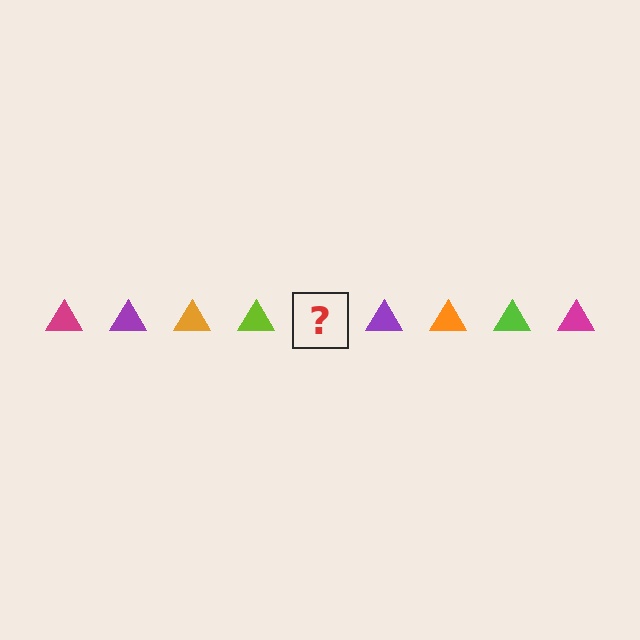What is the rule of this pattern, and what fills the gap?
The rule is that the pattern cycles through magenta, purple, orange, lime triangles. The gap should be filled with a magenta triangle.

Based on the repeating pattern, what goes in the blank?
The blank should be a magenta triangle.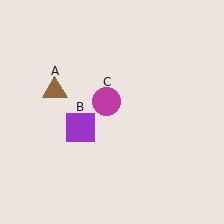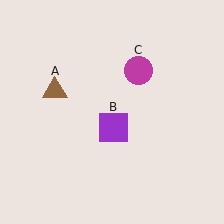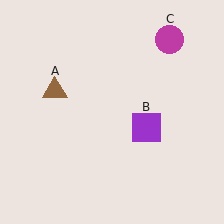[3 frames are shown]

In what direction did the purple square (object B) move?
The purple square (object B) moved right.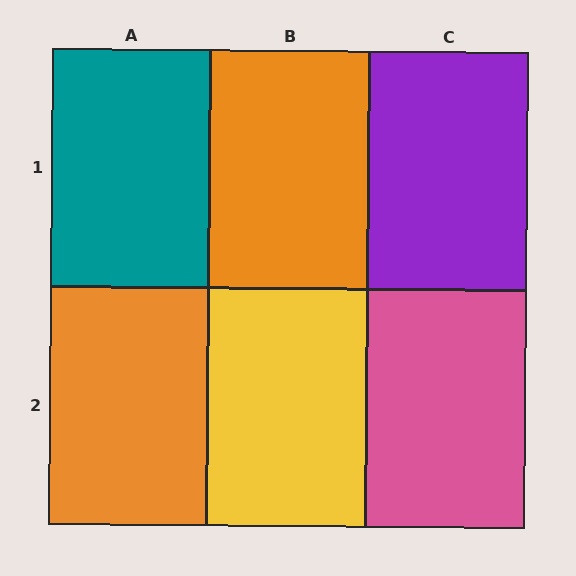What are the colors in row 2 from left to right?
Orange, yellow, pink.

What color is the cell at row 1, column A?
Teal.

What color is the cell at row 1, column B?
Orange.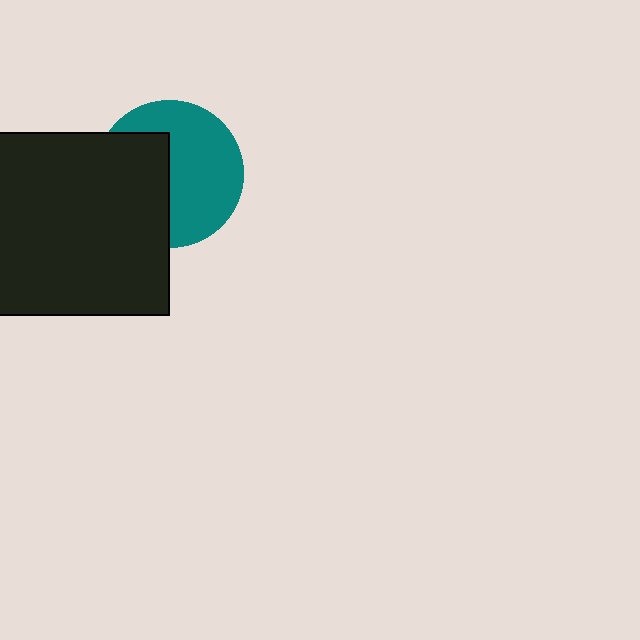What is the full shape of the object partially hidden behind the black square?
The partially hidden object is a teal circle.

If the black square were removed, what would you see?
You would see the complete teal circle.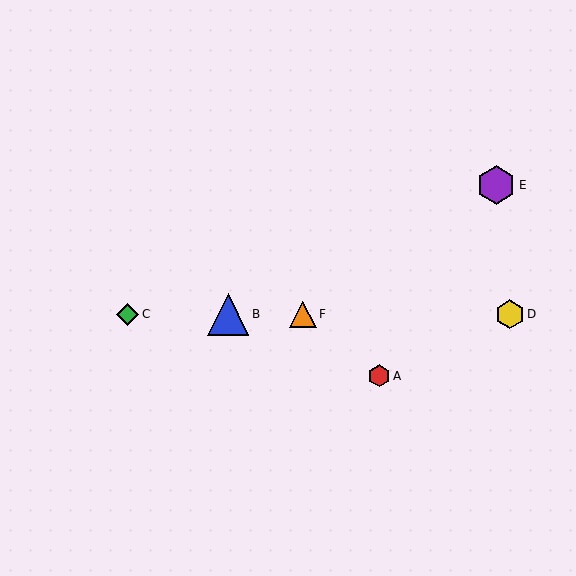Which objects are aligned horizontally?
Objects B, C, D, F are aligned horizontally.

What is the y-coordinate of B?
Object B is at y≈314.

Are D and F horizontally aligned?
Yes, both are at y≈314.